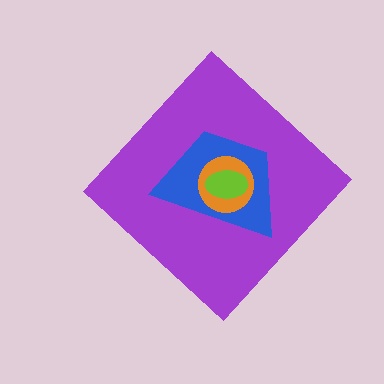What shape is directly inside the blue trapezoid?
The orange circle.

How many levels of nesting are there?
4.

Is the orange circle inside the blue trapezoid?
Yes.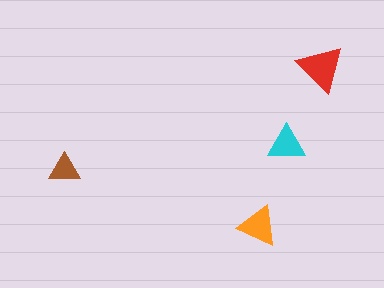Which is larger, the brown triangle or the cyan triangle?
The cyan one.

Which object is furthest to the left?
The brown triangle is leftmost.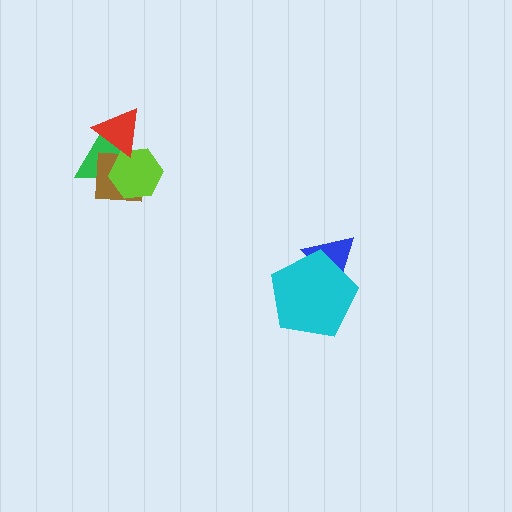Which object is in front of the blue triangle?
The cyan pentagon is in front of the blue triangle.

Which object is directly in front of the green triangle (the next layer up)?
The brown square is directly in front of the green triangle.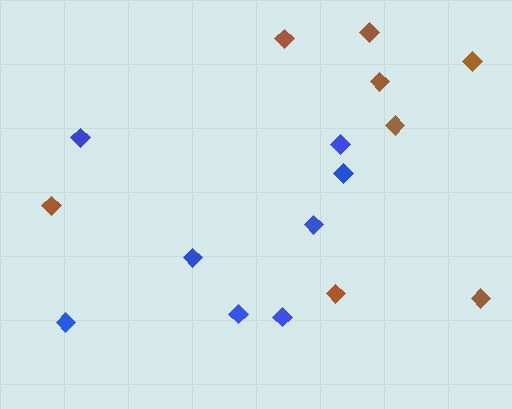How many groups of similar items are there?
There are 2 groups: one group of brown diamonds (8) and one group of blue diamonds (8).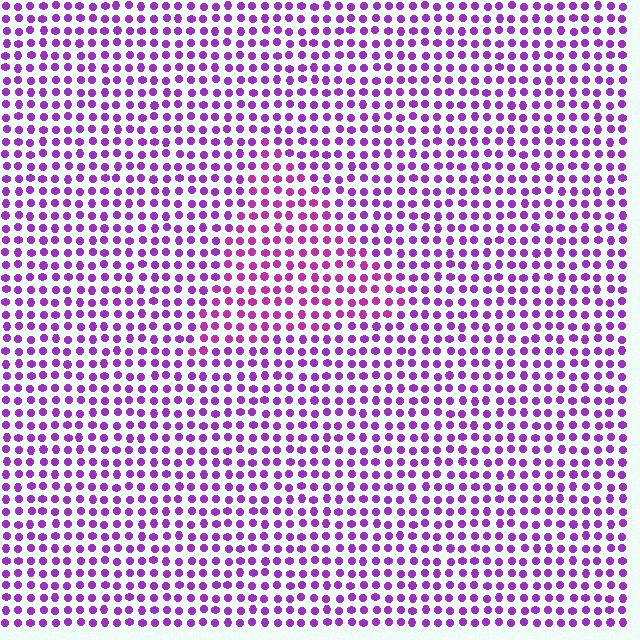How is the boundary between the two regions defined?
The boundary is defined purely by a slight shift in hue (about 25 degrees). Spacing, size, and orientation are identical on both sides.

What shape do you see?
I see a triangle.